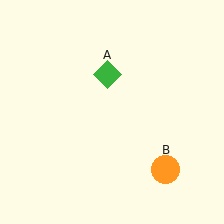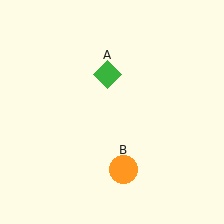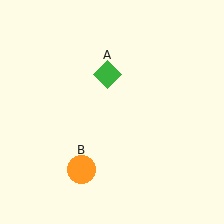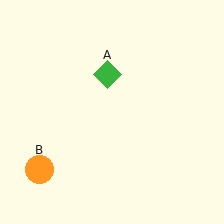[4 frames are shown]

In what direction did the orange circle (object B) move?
The orange circle (object B) moved left.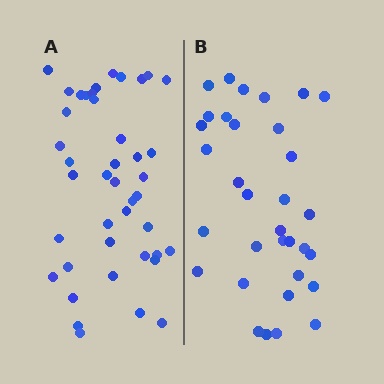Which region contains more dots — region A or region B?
Region A (the left region) has more dots.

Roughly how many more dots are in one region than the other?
Region A has roughly 8 or so more dots than region B.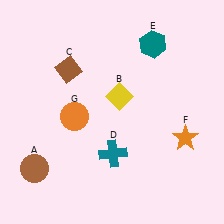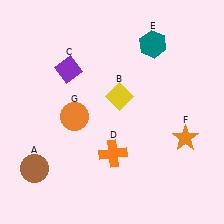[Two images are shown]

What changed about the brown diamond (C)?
In Image 1, C is brown. In Image 2, it changed to purple.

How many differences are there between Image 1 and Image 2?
There are 2 differences between the two images.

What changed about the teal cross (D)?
In Image 1, D is teal. In Image 2, it changed to orange.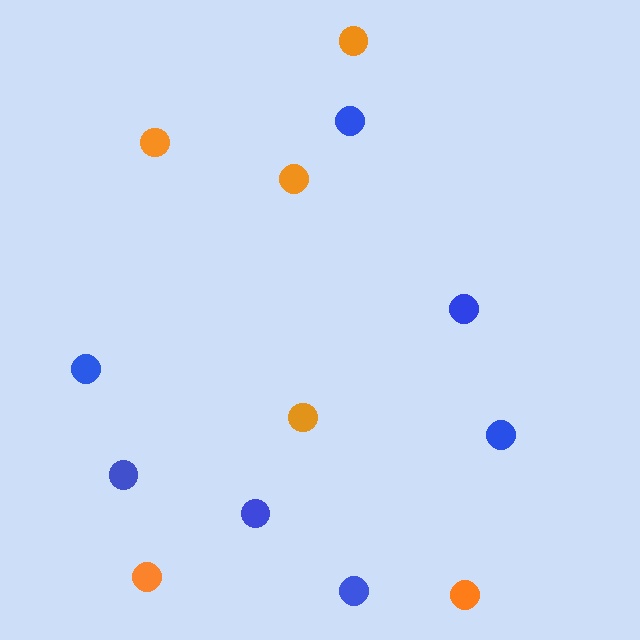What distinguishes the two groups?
There are 2 groups: one group of blue circles (7) and one group of orange circles (6).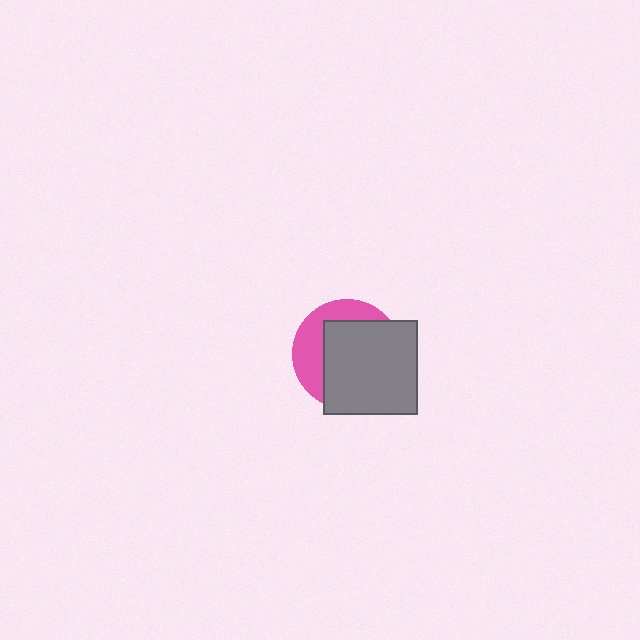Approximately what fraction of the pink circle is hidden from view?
Roughly 65% of the pink circle is hidden behind the gray square.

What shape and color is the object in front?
The object in front is a gray square.